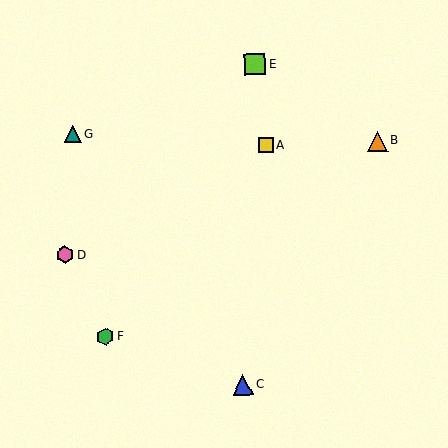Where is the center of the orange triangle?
The center of the orange triangle is at (378, 141).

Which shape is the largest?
The lime square (labeled E) is the largest.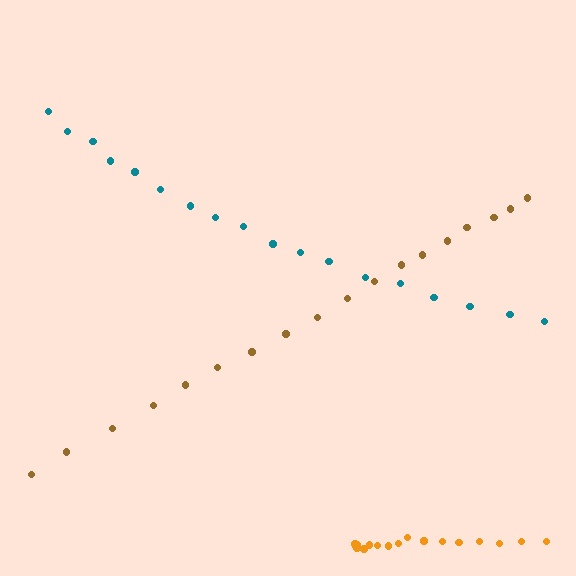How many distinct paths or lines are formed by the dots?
There are 3 distinct paths.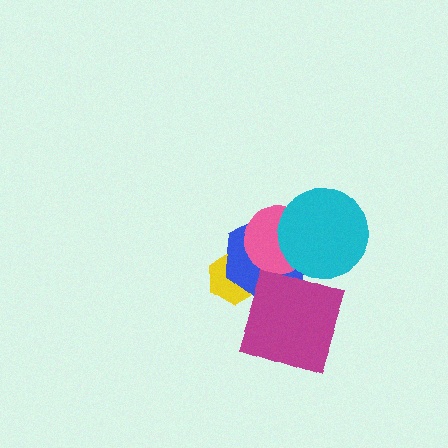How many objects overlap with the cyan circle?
2 objects overlap with the cyan circle.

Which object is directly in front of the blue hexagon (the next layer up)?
The pink circle is directly in front of the blue hexagon.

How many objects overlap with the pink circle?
2 objects overlap with the pink circle.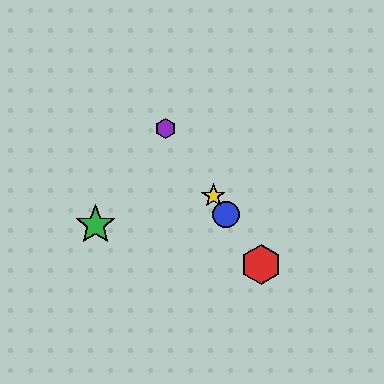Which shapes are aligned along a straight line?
The red hexagon, the blue circle, the yellow star, the purple hexagon are aligned along a straight line.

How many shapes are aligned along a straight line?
4 shapes (the red hexagon, the blue circle, the yellow star, the purple hexagon) are aligned along a straight line.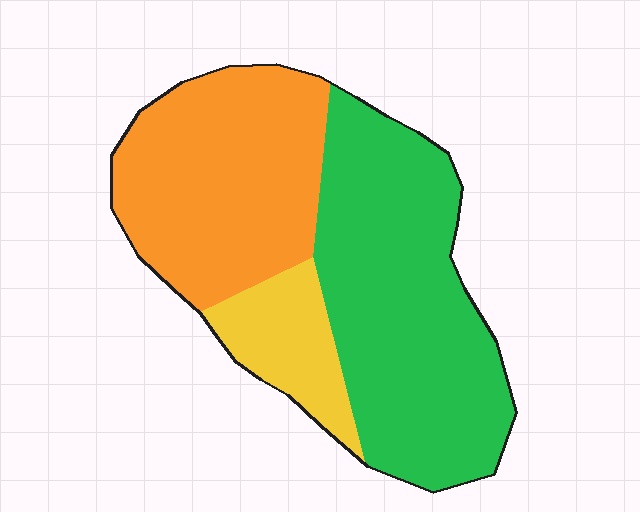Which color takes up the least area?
Yellow, at roughly 15%.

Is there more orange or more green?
Green.